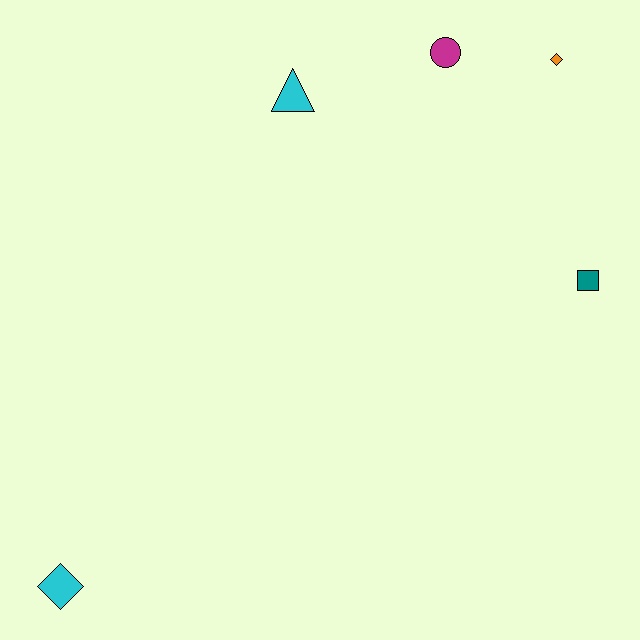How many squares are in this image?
There is 1 square.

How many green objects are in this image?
There are no green objects.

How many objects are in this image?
There are 5 objects.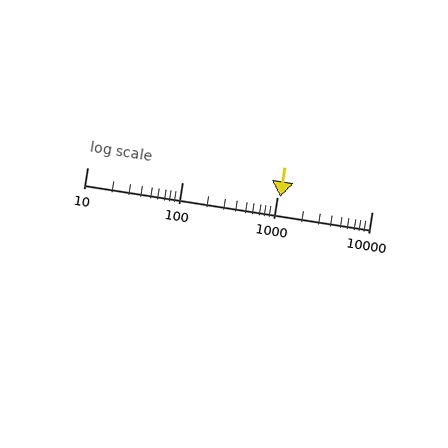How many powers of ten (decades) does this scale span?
The scale spans 3 decades, from 10 to 10000.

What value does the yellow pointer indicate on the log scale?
The pointer indicates approximately 1100.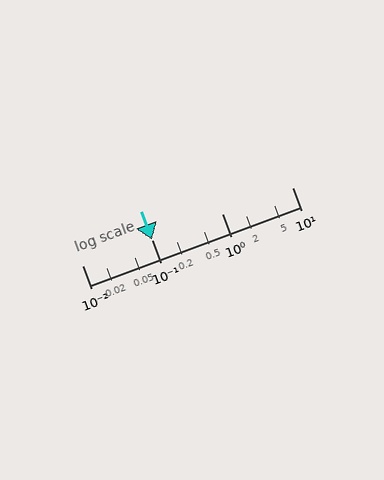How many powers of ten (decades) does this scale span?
The scale spans 3 decades, from 0.01 to 10.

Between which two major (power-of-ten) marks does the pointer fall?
The pointer is between 0.01 and 0.1.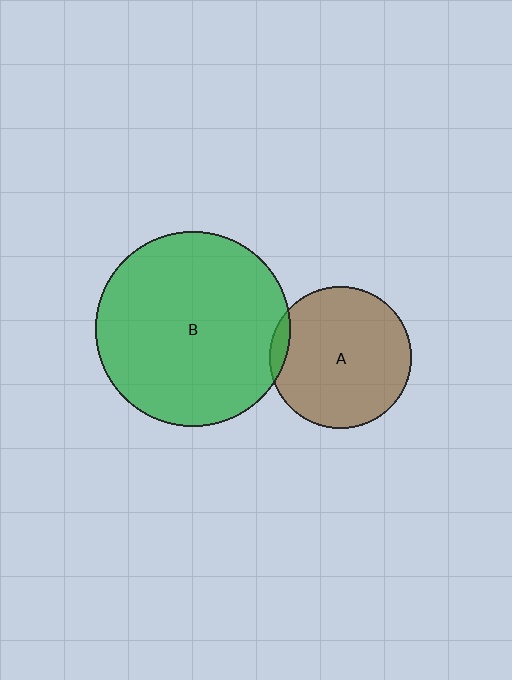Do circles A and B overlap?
Yes.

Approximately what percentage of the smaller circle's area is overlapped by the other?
Approximately 5%.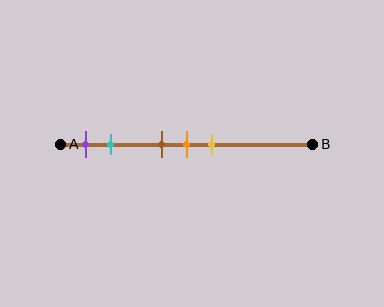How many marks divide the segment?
There are 5 marks dividing the segment.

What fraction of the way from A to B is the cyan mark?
The cyan mark is approximately 20% (0.2) of the way from A to B.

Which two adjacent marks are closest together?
The brown and orange marks are the closest adjacent pair.